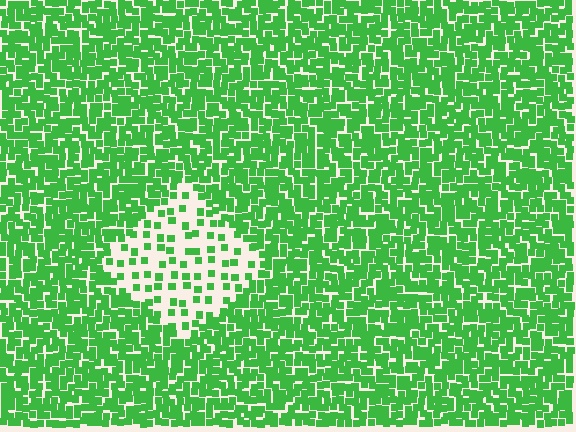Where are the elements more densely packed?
The elements are more densely packed outside the diamond boundary.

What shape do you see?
I see a diamond.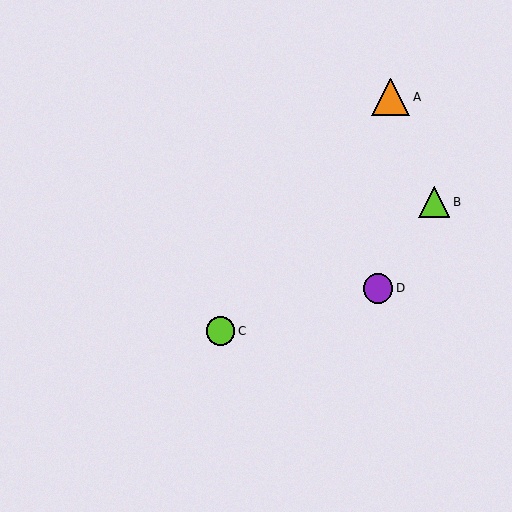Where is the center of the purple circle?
The center of the purple circle is at (378, 288).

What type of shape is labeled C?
Shape C is a lime circle.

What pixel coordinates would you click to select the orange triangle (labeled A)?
Click at (391, 97) to select the orange triangle A.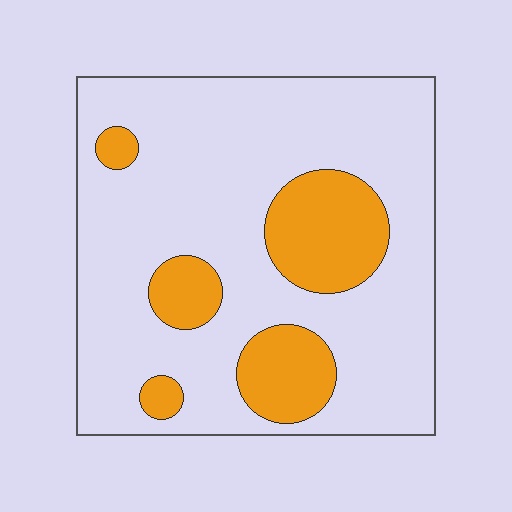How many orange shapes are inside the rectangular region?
5.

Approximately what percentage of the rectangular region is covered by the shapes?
Approximately 20%.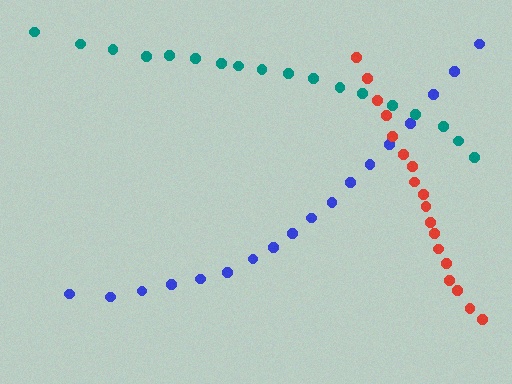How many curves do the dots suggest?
There are 3 distinct paths.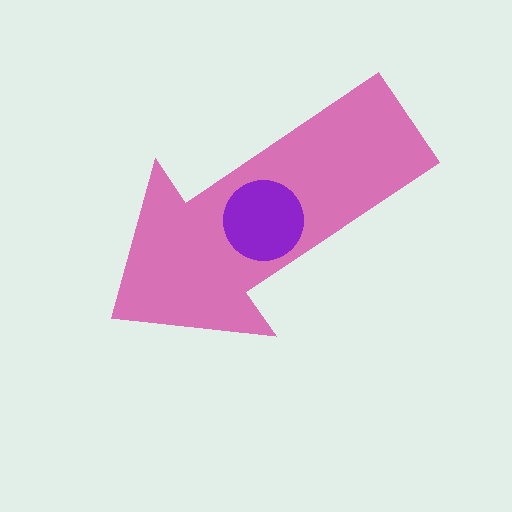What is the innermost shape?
The purple circle.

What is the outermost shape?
The pink arrow.